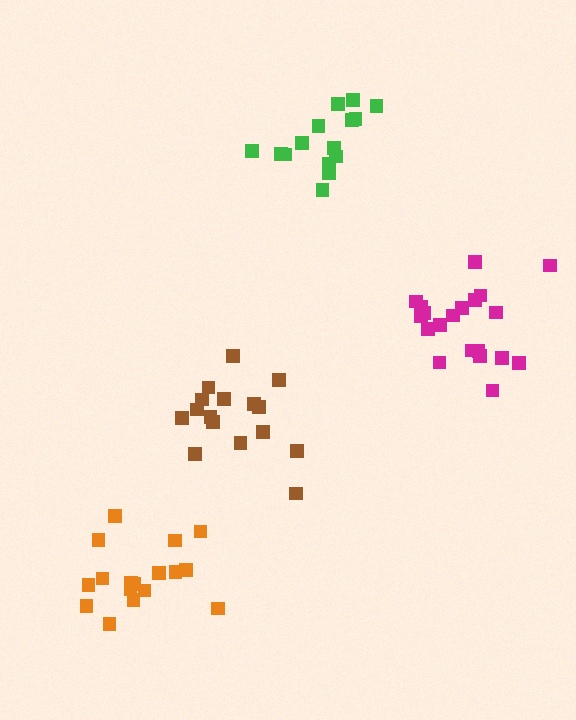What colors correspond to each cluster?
The clusters are colored: brown, green, magenta, orange.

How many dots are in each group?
Group 1: 16 dots, Group 2: 15 dots, Group 3: 20 dots, Group 4: 17 dots (68 total).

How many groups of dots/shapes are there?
There are 4 groups.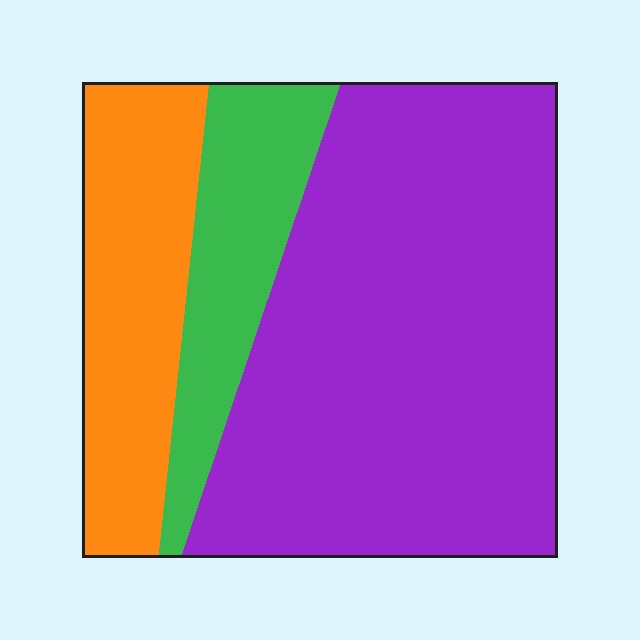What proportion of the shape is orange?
Orange takes up about one fifth (1/5) of the shape.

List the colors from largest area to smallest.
From largest to smallest: purple, orange, green.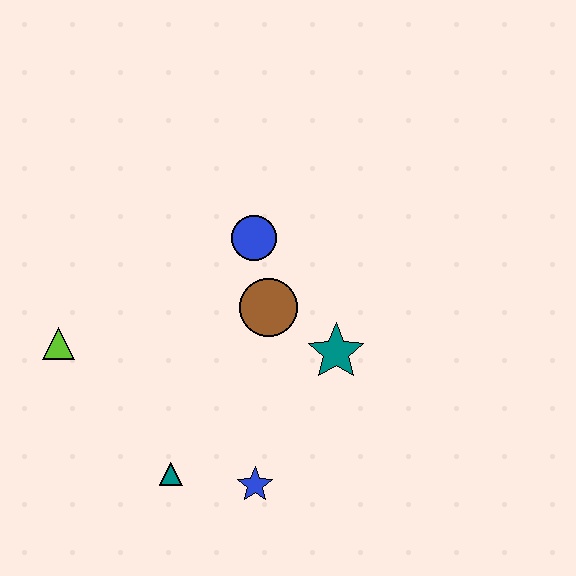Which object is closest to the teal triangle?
The blue star is closest to the teal triangle.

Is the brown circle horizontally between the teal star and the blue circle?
Yes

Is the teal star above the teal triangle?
Yes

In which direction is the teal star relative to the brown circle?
The teal star is to the right of the brown circle.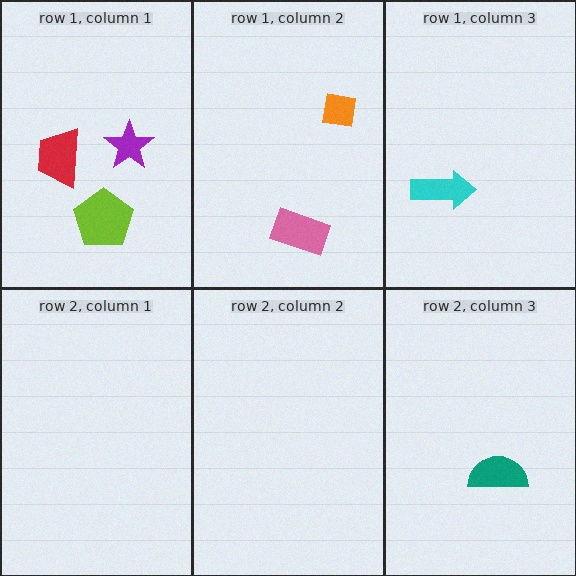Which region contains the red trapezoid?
The row 1, column 1 region.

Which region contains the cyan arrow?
The row 1, column 3 region.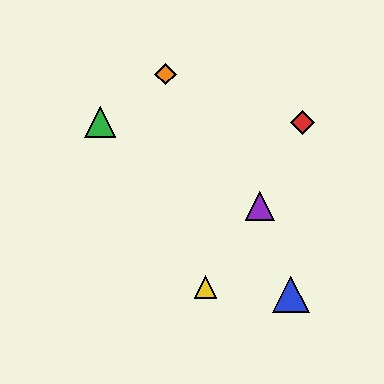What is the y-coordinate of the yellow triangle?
The yellow triangle is at y≈287.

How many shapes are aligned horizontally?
2 shapes (the red diamond, the green triangle) are aligned horizontally.